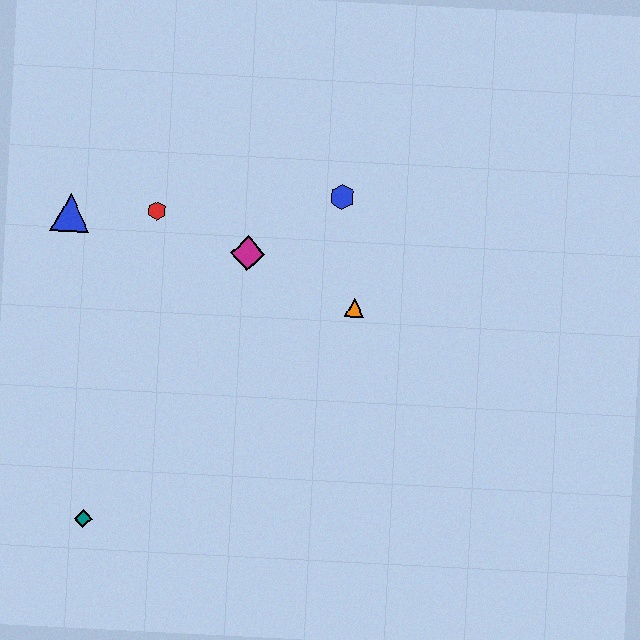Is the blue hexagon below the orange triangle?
No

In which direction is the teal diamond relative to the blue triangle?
The teal diamond is below the blue triangle.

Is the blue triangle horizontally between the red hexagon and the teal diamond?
No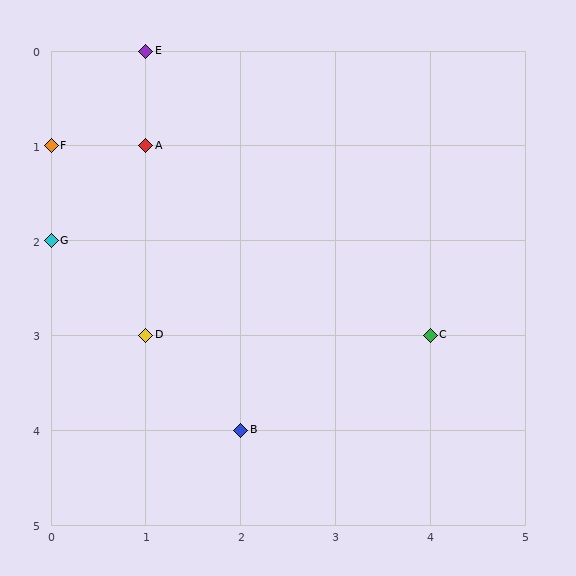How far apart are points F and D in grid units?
Points F and D are 1 column and 2 rows apart (about 2.2 grid units diagonally).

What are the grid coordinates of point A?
Point A is at grid coordinates (1, 1).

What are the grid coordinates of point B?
Point B is at grid coordinates (2, 4).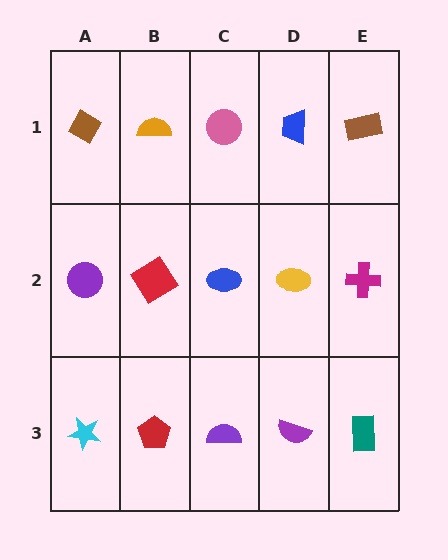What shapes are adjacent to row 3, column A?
A purple circle (row 2, column A), a red pentagon (row 3, column B).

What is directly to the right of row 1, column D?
A brown rectangle.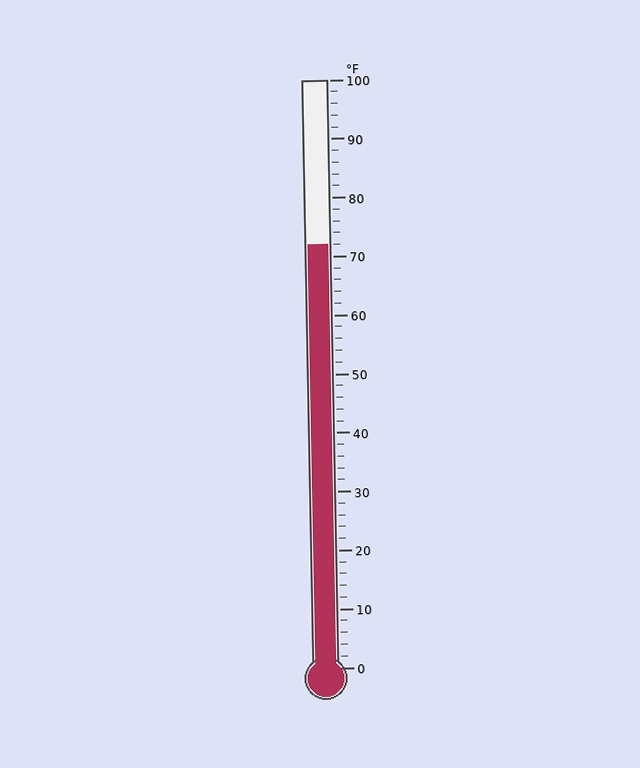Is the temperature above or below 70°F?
The temperature is above 70°F.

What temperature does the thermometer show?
The thermometer shows approximately 72°F.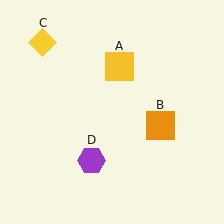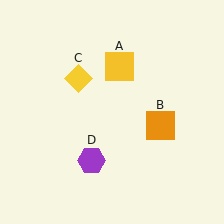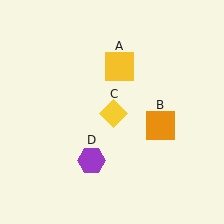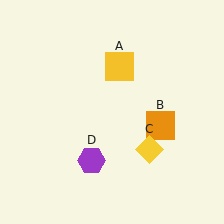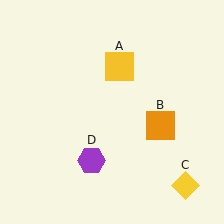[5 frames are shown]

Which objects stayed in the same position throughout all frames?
Yellow square (object A) and orange square (object B) and purple hexagon (object D) remained stationary.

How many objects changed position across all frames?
1 object changed position: yellow diamond (object C).